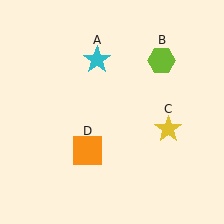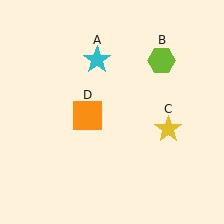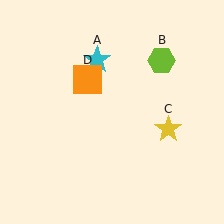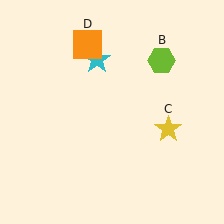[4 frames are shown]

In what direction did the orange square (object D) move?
The orange square (object D) moved up.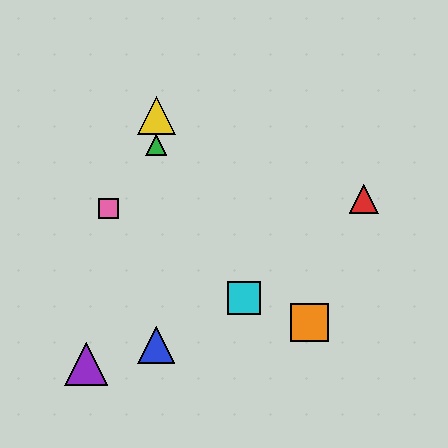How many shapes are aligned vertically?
3 shapes (the blue triangle, the green triangle, the yellow triangle) are aligned vertically.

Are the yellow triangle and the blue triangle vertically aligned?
Yes, both are at x≈156.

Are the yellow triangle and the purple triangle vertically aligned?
No, the yellow triangle is at x≈156 and the purple triangle is at x≈86.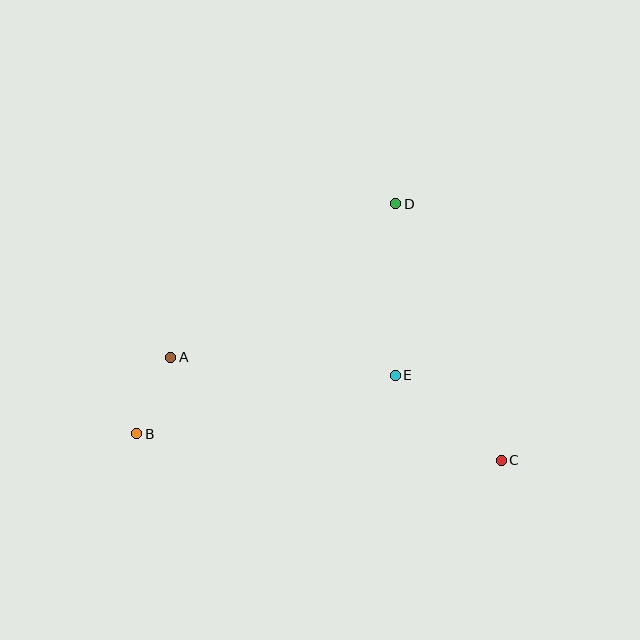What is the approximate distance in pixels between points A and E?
The distance between A and E is approximately 225 pixels.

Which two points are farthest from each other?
Points B and C are farthest from each other.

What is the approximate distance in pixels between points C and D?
The distance between C and D is approximately 277 pixels.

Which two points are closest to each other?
Points A and B are closest to each other.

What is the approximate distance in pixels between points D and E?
The distance between D and E is approximately 171 pixels.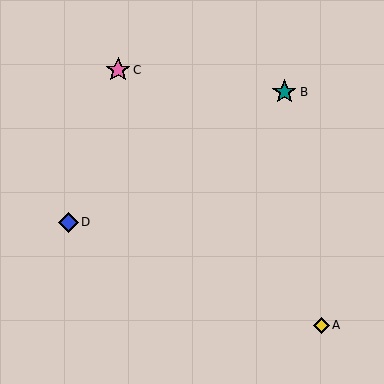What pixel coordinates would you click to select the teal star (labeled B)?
Click at (284, 92) to select the teal star B.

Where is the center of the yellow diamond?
The center of the yellow diamond is at (321, 325).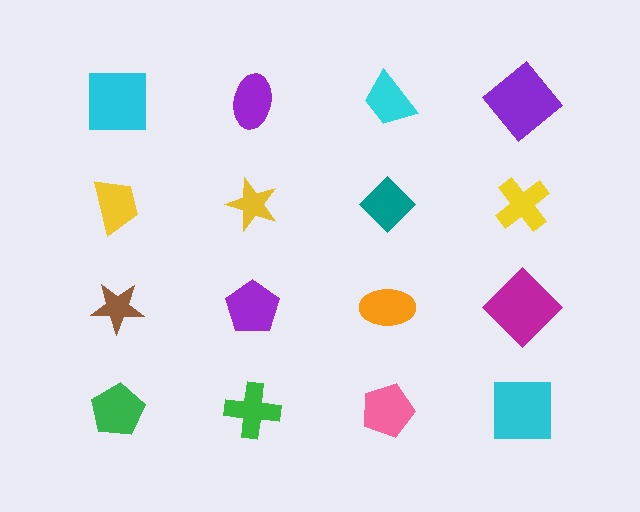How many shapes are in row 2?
4 shapes.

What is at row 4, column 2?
A green cross.